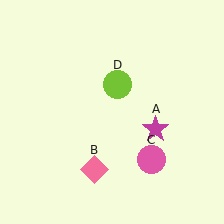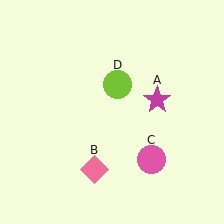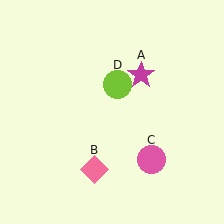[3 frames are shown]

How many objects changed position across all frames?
1 object changed position: magenta star (object A).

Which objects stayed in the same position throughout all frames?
Pink diamond (object B) and pink circle (object C) and lime circle (object D) remained stationary.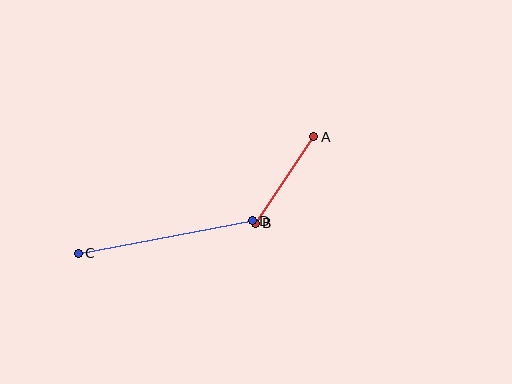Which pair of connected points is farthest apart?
Points C and D are farthest apart.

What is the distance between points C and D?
The distance is approximately 177 pixels.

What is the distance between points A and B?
The distance is approximately 104 pixels.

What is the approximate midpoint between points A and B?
The midpoint is at approximately (285, 180) pixels.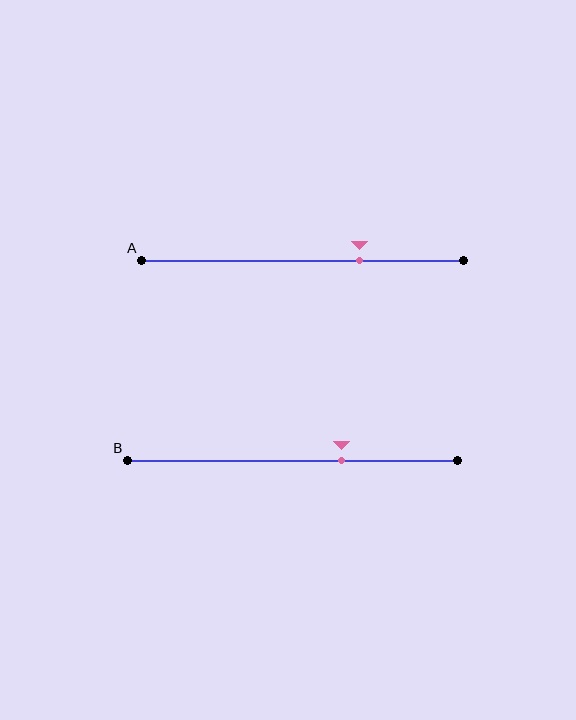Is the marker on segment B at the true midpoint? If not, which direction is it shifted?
No, the marker on segment B is shifted to the right by about 15% of the segment length.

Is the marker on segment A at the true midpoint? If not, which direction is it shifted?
No, the marker on segment A is shifted to the right by about 18% of the segment length.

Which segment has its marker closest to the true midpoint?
Segment B has its marker closest to the true midpoint.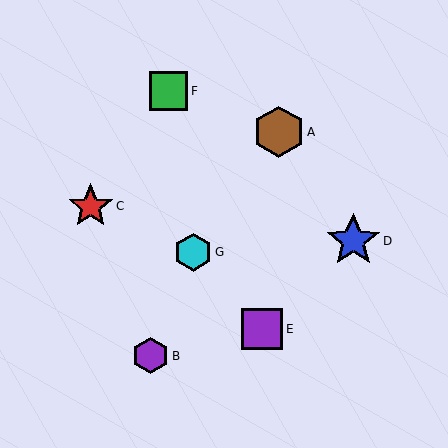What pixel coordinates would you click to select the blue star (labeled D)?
Click at (353, 241) to select the blue star D.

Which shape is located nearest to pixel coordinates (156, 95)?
The green square (labeled F) at (169, 91) is nearest to that location.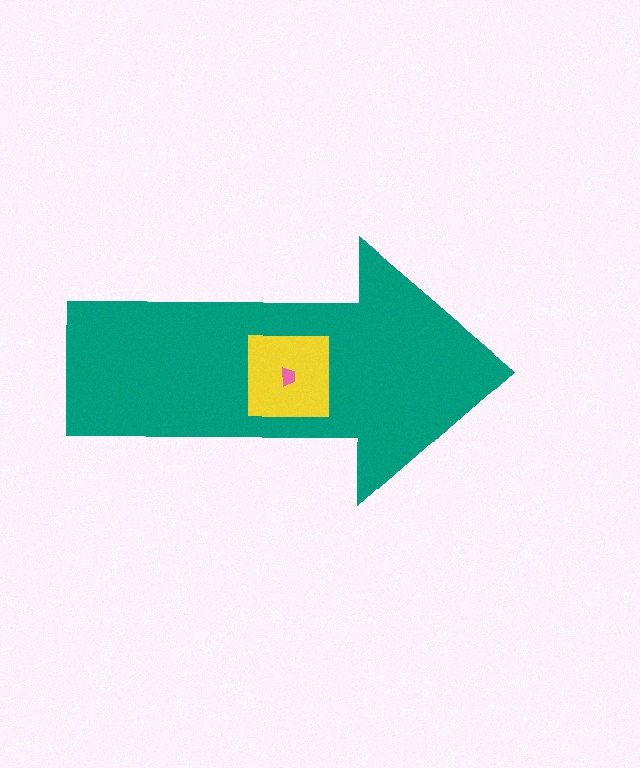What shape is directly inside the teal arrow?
The yellow square.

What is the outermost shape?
The teal arrow.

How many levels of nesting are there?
3.